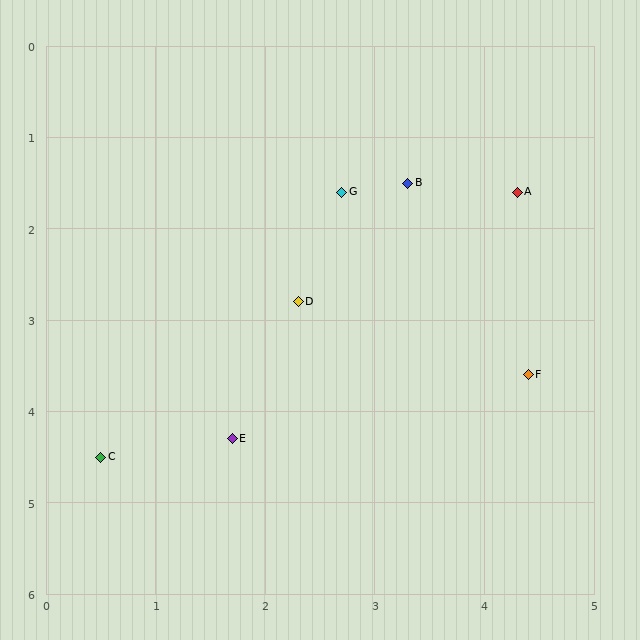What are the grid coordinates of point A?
Point A is at approximately (4.3, 1.6).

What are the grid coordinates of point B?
Point B is at approximately (3.3, 1.5).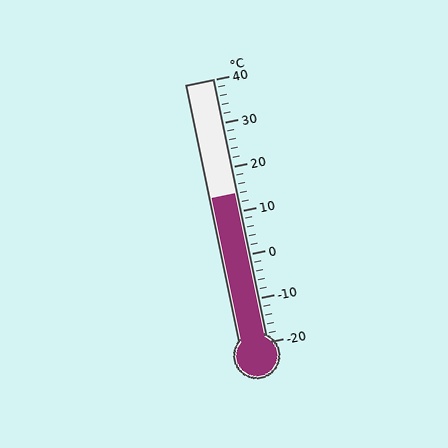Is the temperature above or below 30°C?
The temperature is below 30°C.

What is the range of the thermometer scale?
The thermometer scale ranges from -20°C to 40°C.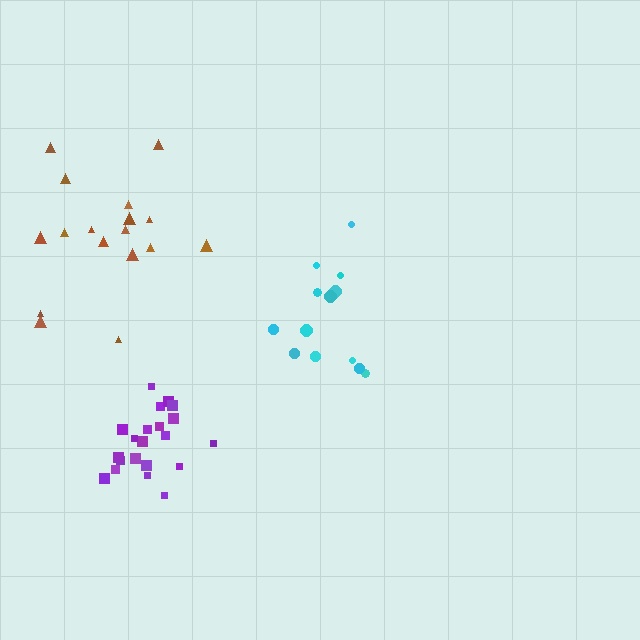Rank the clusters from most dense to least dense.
purple, brown, cyan.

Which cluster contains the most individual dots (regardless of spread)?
Purple (21).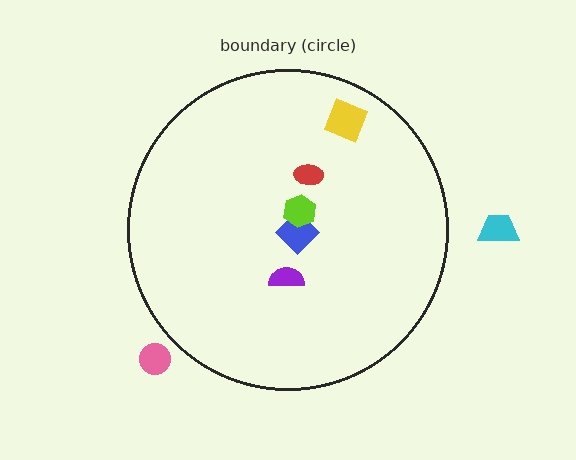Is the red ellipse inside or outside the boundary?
Inside.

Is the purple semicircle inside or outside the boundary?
Inside.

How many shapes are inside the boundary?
5 inside, 2 outside.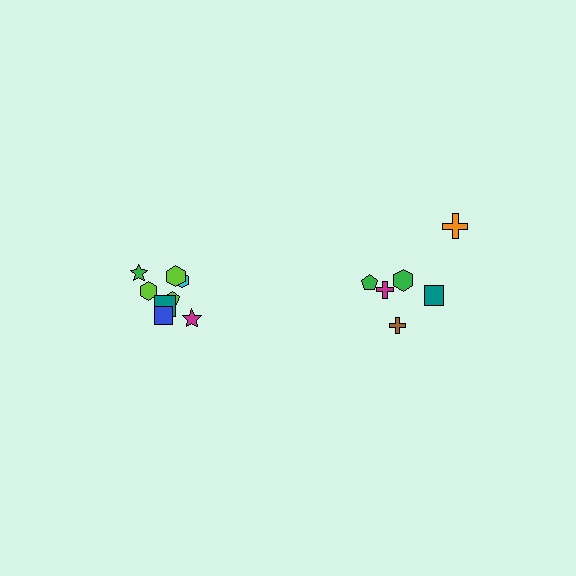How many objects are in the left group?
There are 8 objects.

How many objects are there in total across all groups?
There are 14 objects.